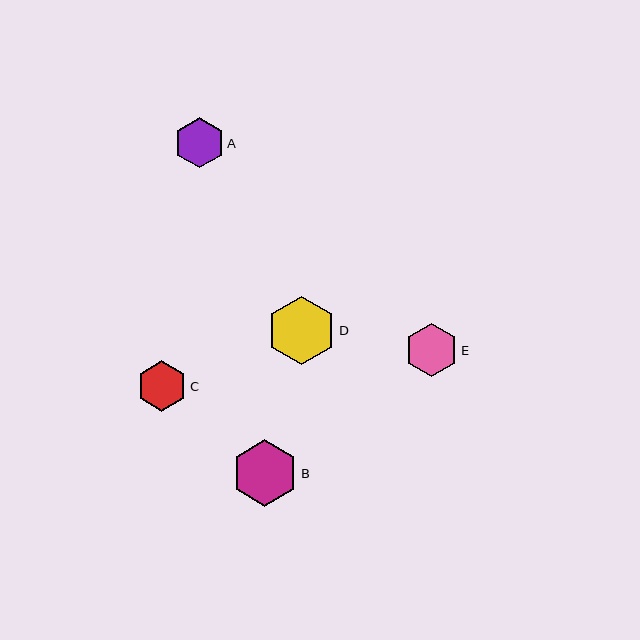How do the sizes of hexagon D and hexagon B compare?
Hexagon D and hexagon B are approximately the same size.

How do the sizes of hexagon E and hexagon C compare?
Hexagon E and hexagon C are approximately the same size.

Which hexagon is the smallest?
Hexagon A is the smallest with a size of approximately 50 pixels.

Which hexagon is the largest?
Hexagon D is the largest with a size of approximately 68 pixels.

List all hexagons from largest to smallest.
From largest to smallest: D, B, E, C, A.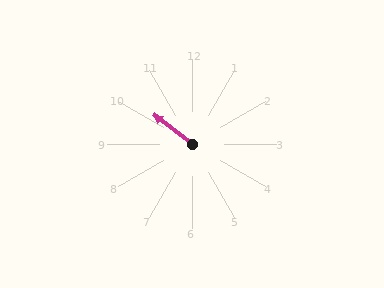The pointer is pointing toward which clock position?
Roughly 10 o'clock.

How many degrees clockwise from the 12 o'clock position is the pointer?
Approximately 307 degrees.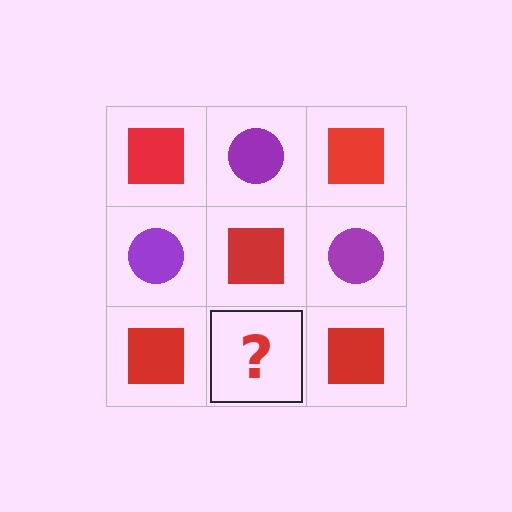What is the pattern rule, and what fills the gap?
The rule is that it alternates red square and purple circle in a checkerboard pattern. The gap should be filled with a purple circle.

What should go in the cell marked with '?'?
The missing cell should contain a purple circle.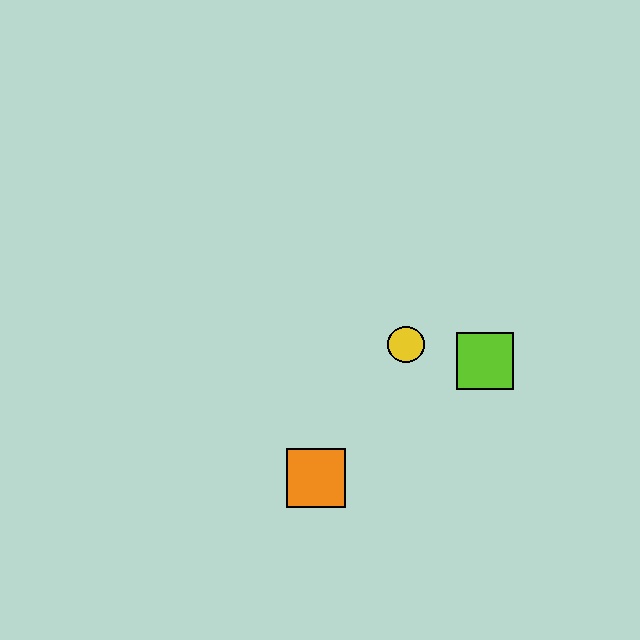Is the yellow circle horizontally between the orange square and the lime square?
Yes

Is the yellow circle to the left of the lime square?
Yes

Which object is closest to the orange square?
The yellow circle is closest to the orange square.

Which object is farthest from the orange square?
The lime square is farthest from the orange square.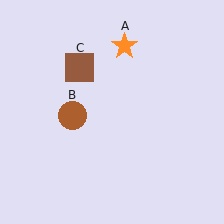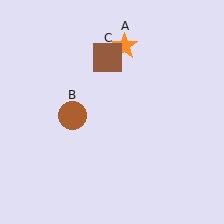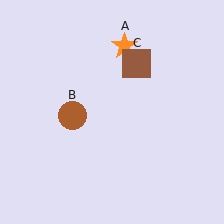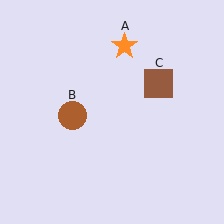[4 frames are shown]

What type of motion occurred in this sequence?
The brown square (object C) rotated clockwise around the center of the scene.